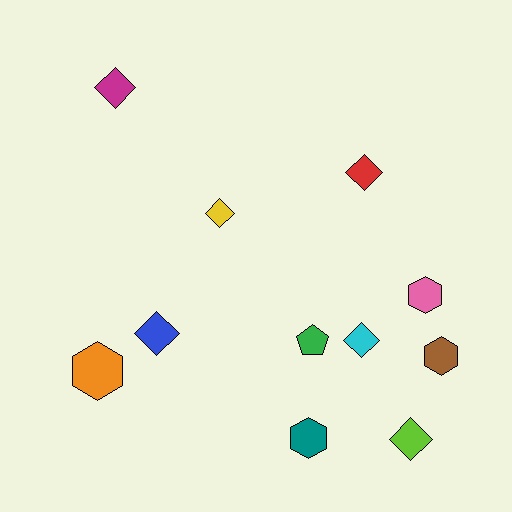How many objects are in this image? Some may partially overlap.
There are 11 objects.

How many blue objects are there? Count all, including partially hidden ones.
There is 1 blue object.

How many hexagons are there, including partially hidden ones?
There are 4 hexagons.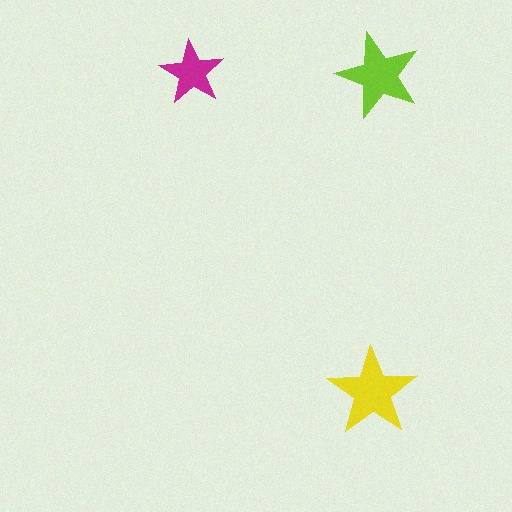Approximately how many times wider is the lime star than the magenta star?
About 1.5 times wider.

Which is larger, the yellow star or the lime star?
The yellow one.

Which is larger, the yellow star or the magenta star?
The yellow one.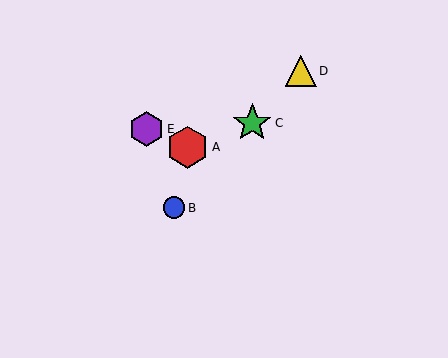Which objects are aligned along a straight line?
Objects B, C, D are aligned along a straight line.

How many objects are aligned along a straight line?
3 objects (B, C, D) are aligned along a straight line.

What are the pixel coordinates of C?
Object C is at (252, 123).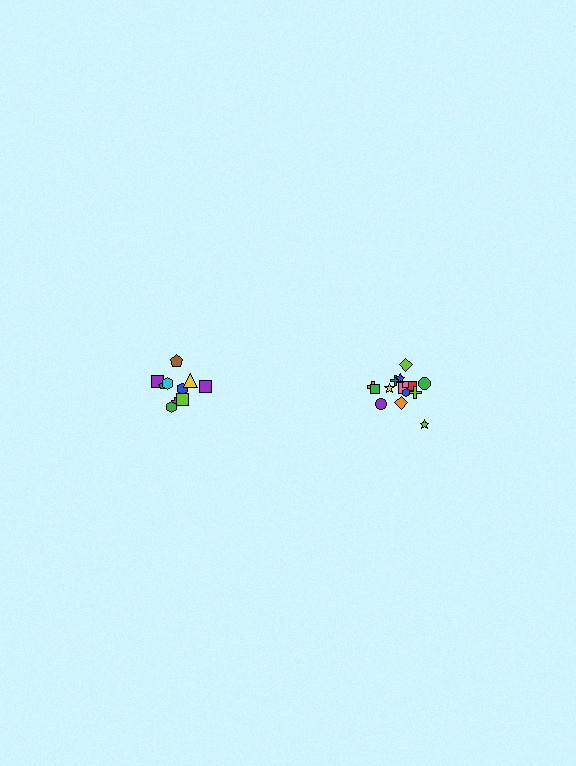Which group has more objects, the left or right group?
The right group.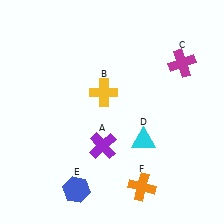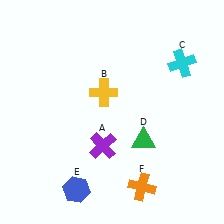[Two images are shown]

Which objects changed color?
C changed from magenta to cyan. D changed from cyan to green.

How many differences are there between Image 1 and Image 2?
There are 2 differences between the two images.